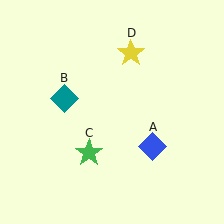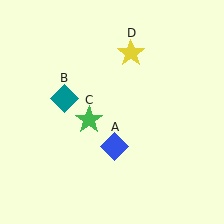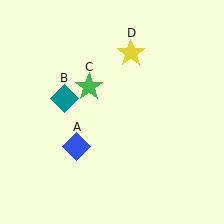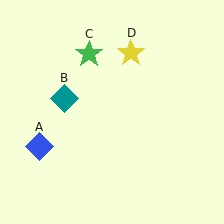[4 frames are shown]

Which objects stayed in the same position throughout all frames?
Teal diamond (object B) and yellow star (object D) remained stationary.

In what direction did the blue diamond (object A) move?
The blue diamond (object A) moved left.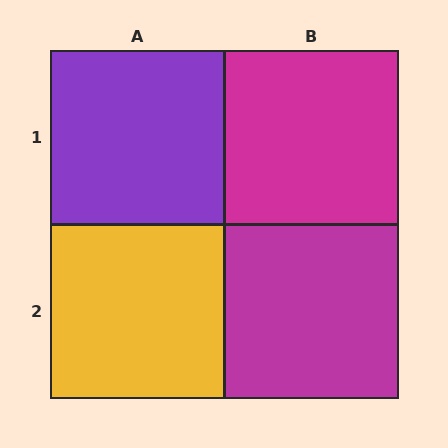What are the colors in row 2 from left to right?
Yellow, magenta.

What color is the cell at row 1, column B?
Magenta.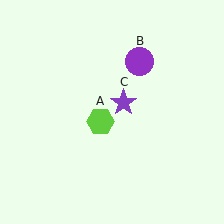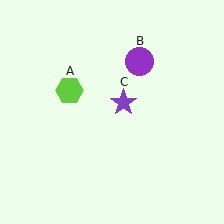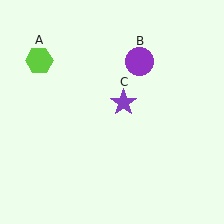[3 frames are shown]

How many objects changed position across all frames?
1 object changed position: lime hexagon (object A).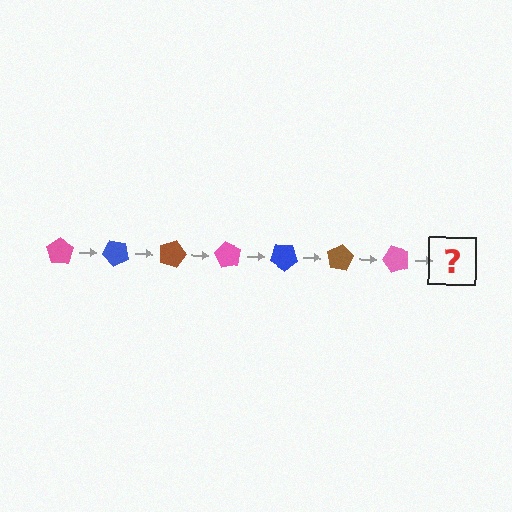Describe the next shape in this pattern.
It should be a blue pentagon, rotated 315 degrees from the start.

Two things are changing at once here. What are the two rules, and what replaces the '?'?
The two rules are that it rotates 45 degrees each step and the color cycles through pink, blue, and brown. The '?' should be a blue pentagon, rotated 315 degrees from the start.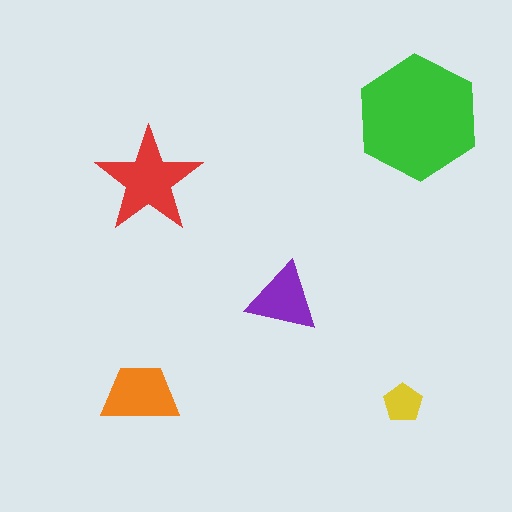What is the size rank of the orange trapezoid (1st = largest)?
3rd.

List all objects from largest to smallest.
The green hexagon, the red star, the orange trapezoid, the purple triangle, the yellow pentagon.